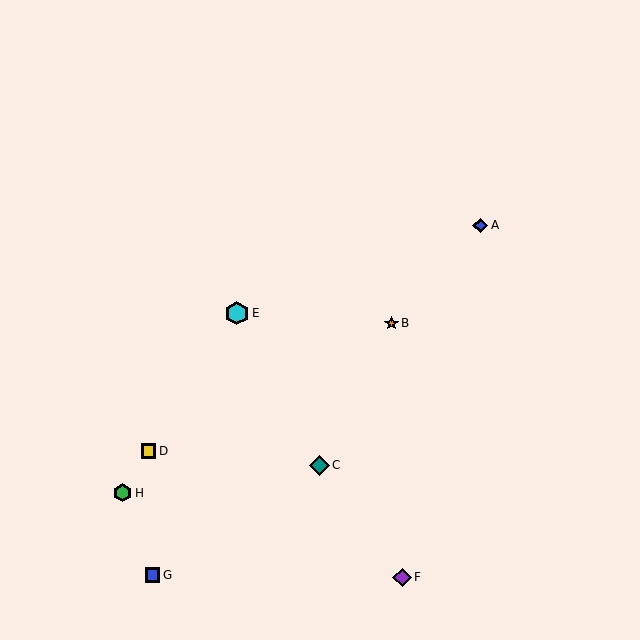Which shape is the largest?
The cyan hexagon (labeled E) is the largest.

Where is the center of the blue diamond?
The center of the blue diamond is at (480, 225).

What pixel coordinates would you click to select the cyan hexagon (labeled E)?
Click at (237, 313) to select the cyan hexagon E.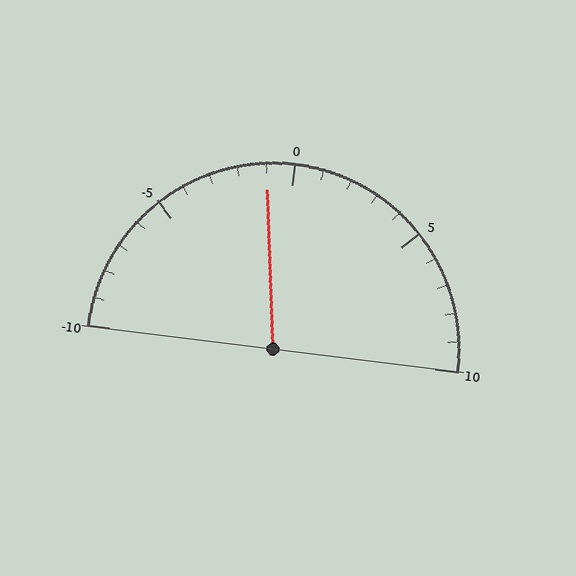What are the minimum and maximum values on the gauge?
The gauge ranges from -10 to 10.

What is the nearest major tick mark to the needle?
The nearest major tick mark is 0.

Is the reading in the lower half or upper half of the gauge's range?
The reading is in the lower half of the range (-10 to 10).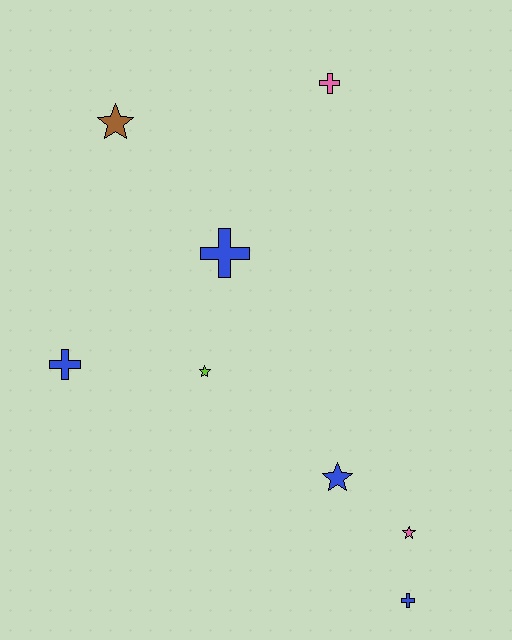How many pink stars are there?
There is 1 pink star.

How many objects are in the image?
There are 8 objects.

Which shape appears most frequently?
Star, with 4 objects.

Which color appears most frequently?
Blue, with 4 objects.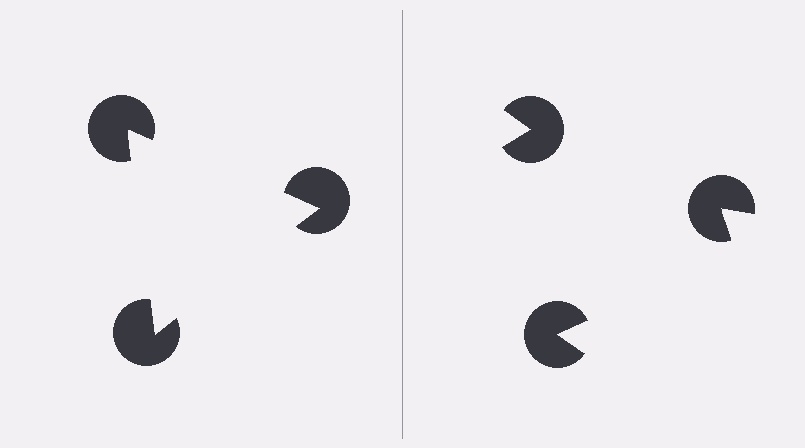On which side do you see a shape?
An illusory triangle appears on the left side. On the right side the wedge cuts are rotated, so no coherent shape forms.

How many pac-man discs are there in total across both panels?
6 — 3 on each side.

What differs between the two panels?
The pac-man discs are positioned identically on both sides; only the wedge orientations differ. On the left they align to a triangle; on the right they are misaligned.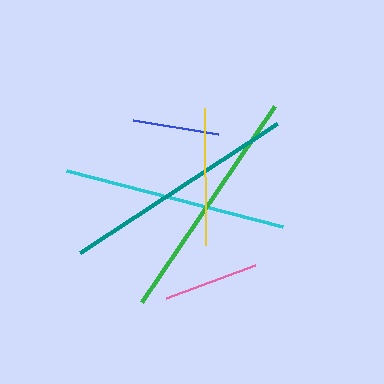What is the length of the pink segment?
The pink segment is approximately 96 pixels long.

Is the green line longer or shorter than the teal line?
The green line is longer than the teal line.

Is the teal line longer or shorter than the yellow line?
The teal line is longer than the yellow line.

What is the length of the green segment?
The green segment is approximately 238 pixels long.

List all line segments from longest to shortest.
From longest to shortest: green, teal, cyan, yellow, pink, blue.